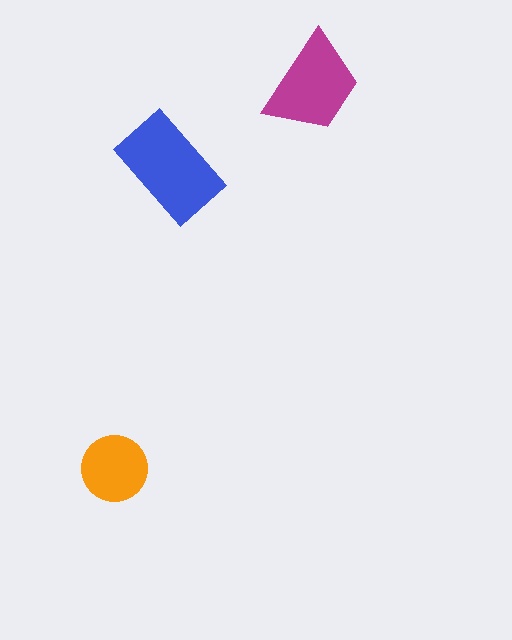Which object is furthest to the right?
The magenta trapezoid is rightmost.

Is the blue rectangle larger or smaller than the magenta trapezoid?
Larger.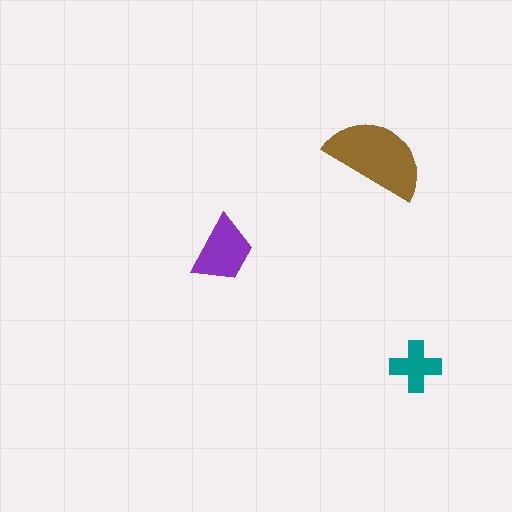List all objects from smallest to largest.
The teal cross, the purple trapezoid, the brown semicircle.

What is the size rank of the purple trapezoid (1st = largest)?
2nd.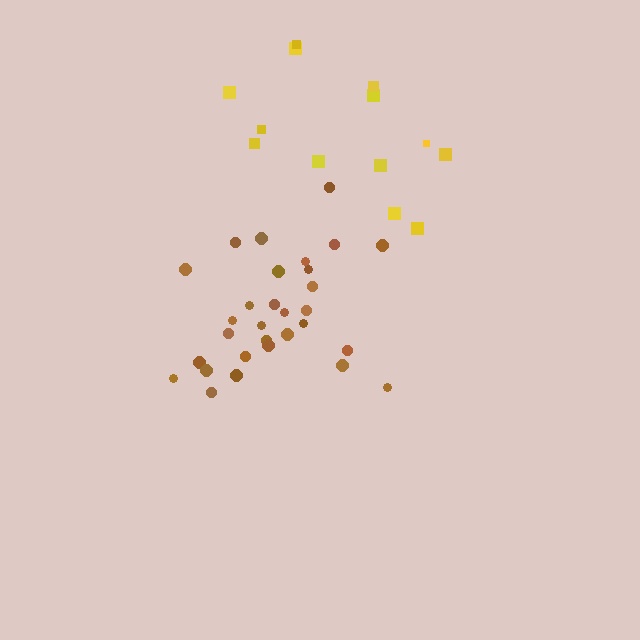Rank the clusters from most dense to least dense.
brown, yellow.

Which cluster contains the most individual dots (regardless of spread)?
Brown (30).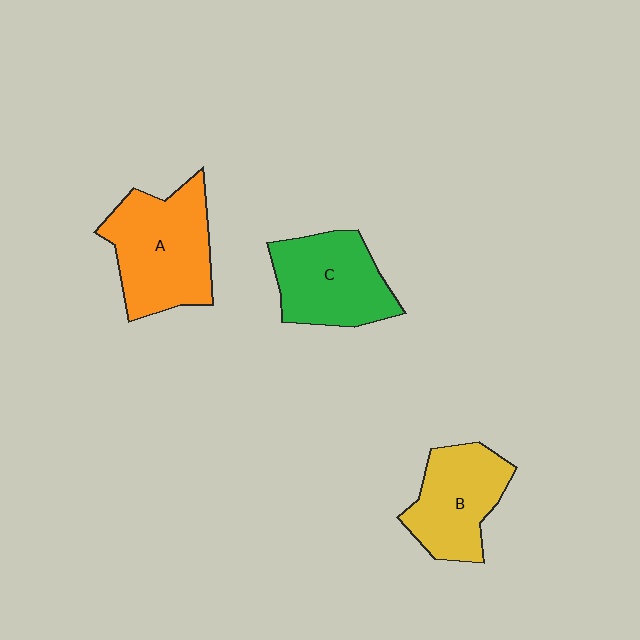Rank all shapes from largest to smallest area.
From largest to smallest: A (orange), C (green), B (yellow).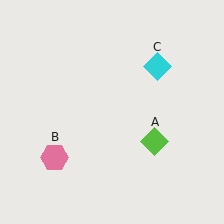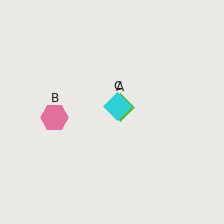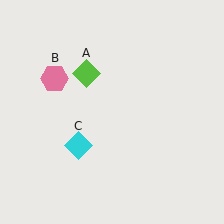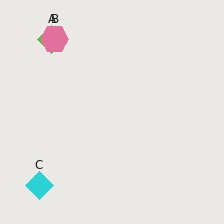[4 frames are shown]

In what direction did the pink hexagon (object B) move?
The pink hexagon (object B) moved up.